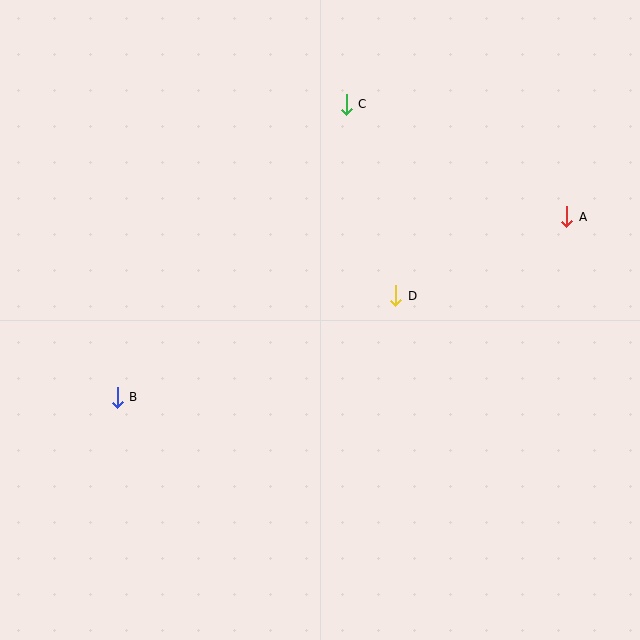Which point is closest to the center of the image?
Point D at (396, 296) is closest to the center.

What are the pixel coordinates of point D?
Point D is at (396, 296).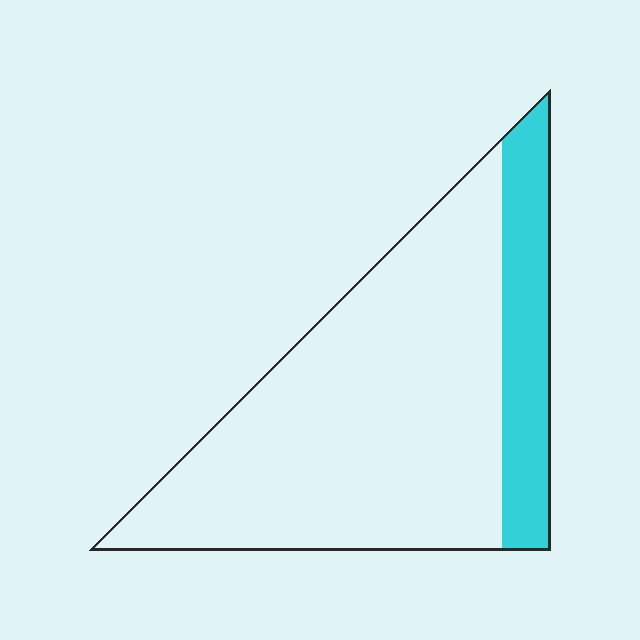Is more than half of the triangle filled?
No.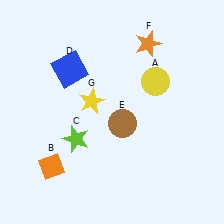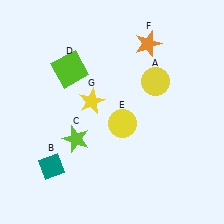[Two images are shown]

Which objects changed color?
B changed from orange to teal. D changed from blue to lime. E changed from brown to yellow.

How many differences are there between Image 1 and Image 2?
There are 3 differences between the two images.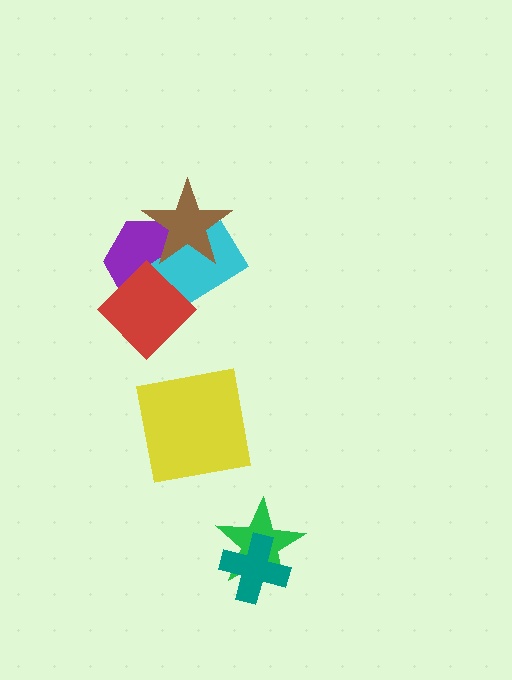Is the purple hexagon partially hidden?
Yes, it is partially covered by another shape.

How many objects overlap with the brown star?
2 objects overlap with the brown star.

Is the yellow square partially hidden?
No, no other shape covers it.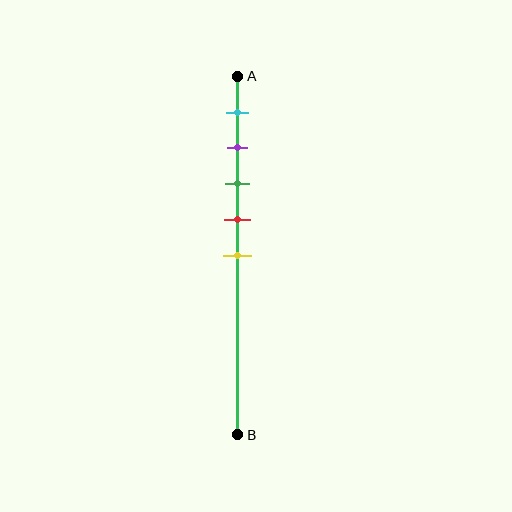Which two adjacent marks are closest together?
The purple and green marks are the closest adjacent pair.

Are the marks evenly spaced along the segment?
Yes, the marks are approximately evenly spaced.